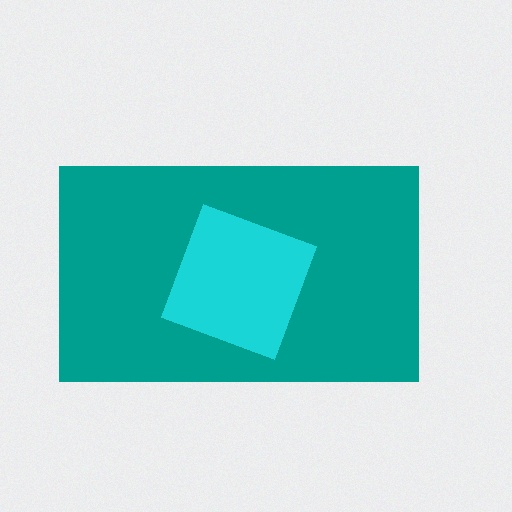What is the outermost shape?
The teal rectangle.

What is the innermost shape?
The cyan diamond.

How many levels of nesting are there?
2.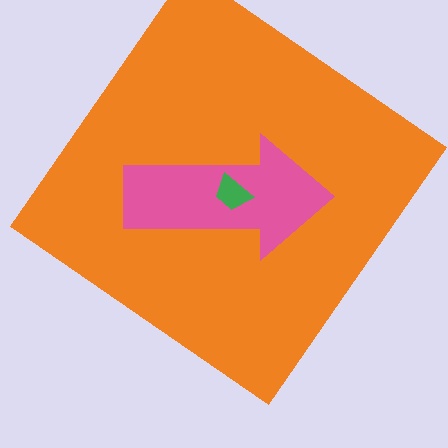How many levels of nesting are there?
3.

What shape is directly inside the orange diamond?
The pink arrow.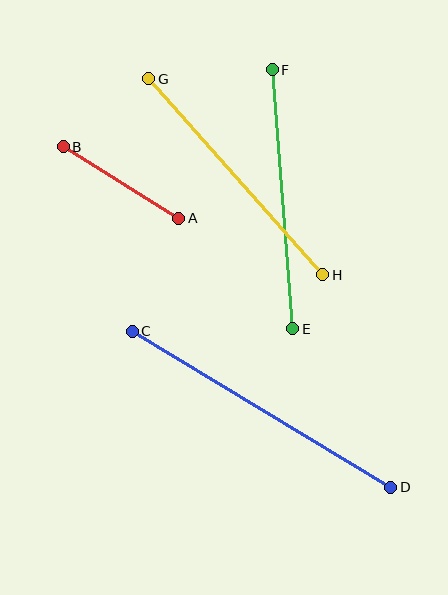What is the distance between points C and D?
The distance is approximately 302 pixels.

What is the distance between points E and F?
The distance is approximately 260 pixels.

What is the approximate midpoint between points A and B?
The midpoint is at approximately (121, 182) pixels.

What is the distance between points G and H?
The distance is approximately 262 pixels.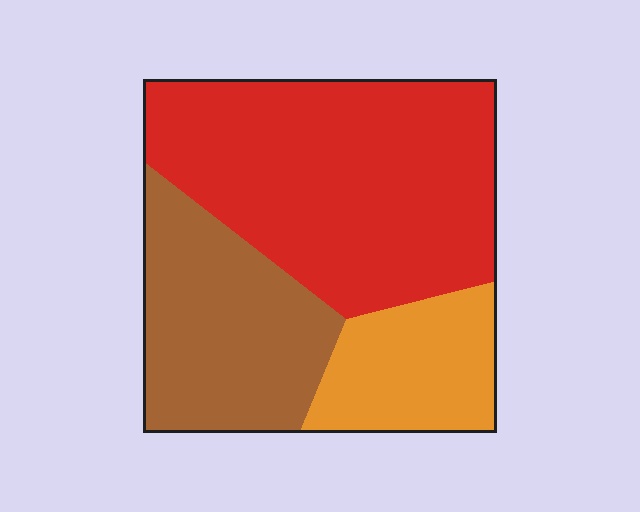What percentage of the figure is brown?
Brown covers around 30% of the figure.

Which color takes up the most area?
Red, at roughly 55%.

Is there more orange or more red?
Red.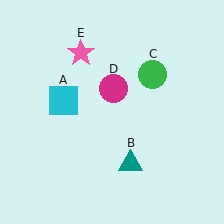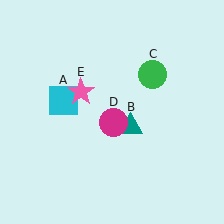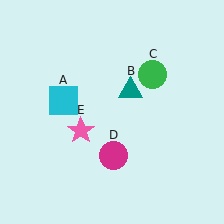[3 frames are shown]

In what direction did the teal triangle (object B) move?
The teal triangle (object B) moved up.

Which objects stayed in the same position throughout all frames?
Cyan square (object A) and green circle (object C) remained stationary.